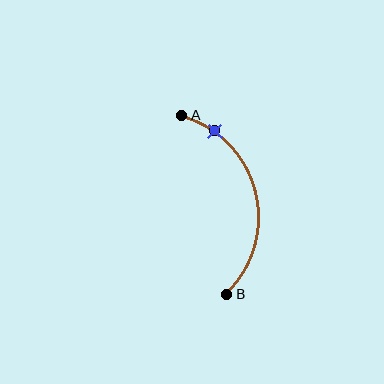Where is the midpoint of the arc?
The arc midpoint is the point on the curve farthest from the straight line joining A and B. It sits to the right of that line.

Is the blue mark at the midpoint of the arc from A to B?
No. The blue mark lies on the arc but is closer to endpoint A. The arc midpoint would be at the point on the curve equidistant along the arc from both A and B.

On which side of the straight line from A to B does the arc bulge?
The arc bulges to the right of the straight line connecting A and B.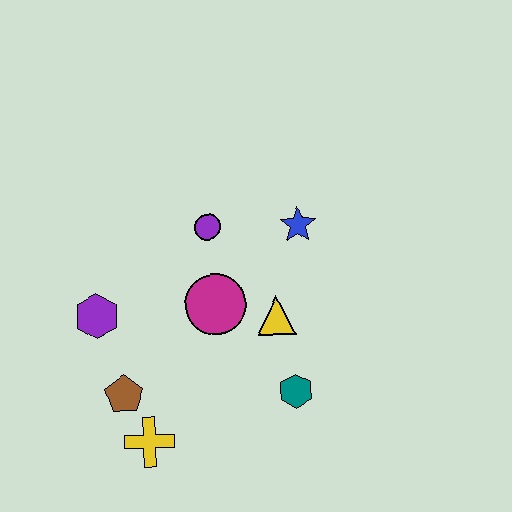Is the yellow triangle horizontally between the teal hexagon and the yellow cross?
Yes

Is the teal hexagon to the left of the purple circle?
No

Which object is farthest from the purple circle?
The yellow cross is farthest from the purple circle.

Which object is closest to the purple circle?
The magenta circle is closest to the purple circle.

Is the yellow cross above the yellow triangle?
No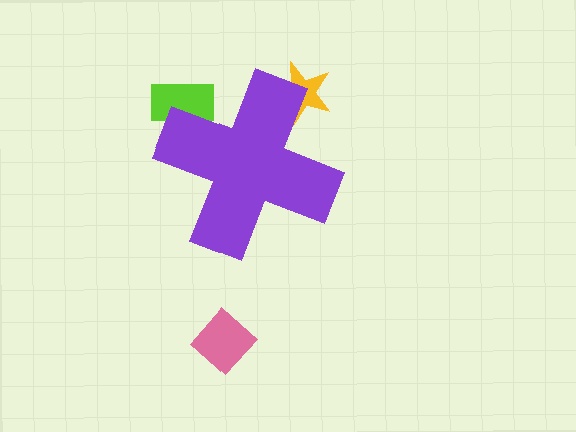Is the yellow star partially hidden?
Yes, the yellow star is partially hidden behind the purple cross.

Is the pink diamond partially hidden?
No, the pink diamond is fully visible.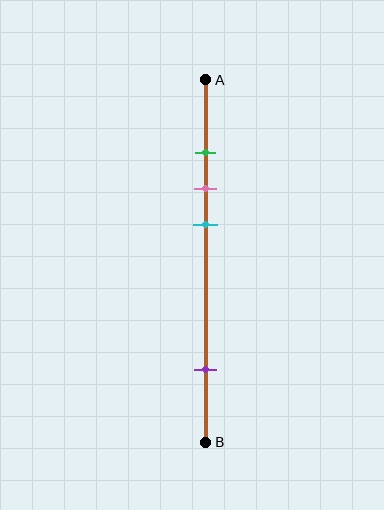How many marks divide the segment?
There are 4 marks dividing the segment.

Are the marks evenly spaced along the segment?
No, the marks are not evenly spaced.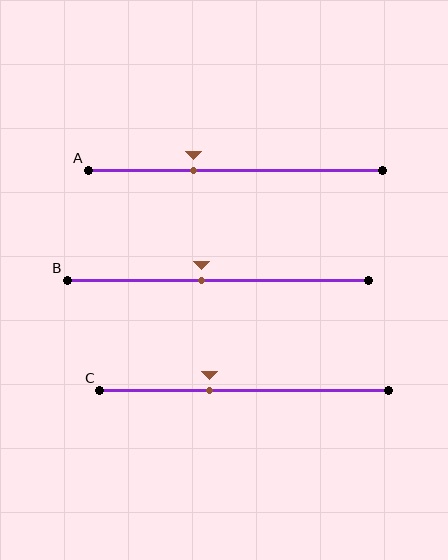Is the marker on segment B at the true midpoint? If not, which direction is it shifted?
No, the marker on segment B is shifted to the left by about 6% of the segment length.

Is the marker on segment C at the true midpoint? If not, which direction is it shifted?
No, the marker on segment C is shifted to the left by about 12% of the segment length.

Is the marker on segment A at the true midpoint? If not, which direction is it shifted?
No, the marker on segment A is shifted to the left by about 14% of the segment length.